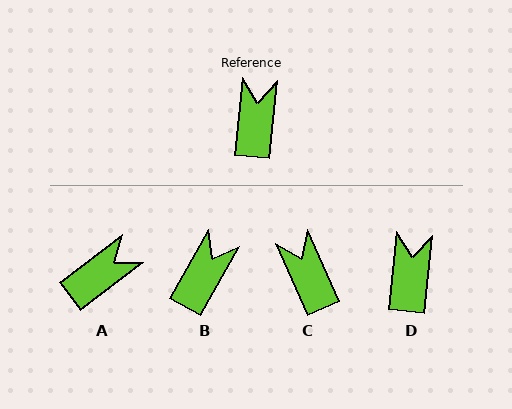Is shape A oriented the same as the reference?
No, it is off by about 47 degrees.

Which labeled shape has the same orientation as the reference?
D.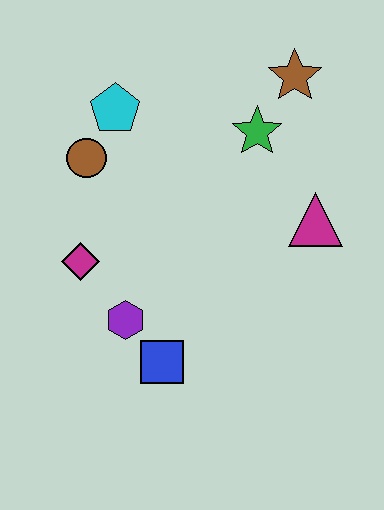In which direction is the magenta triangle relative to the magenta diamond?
The magenta triangle is to the right of the magenta diamond.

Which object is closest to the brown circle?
The cyan pentagon is closest to the brown circle.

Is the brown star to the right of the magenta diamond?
Yes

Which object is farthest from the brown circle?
The magenta triangle is farthest from the brown circle.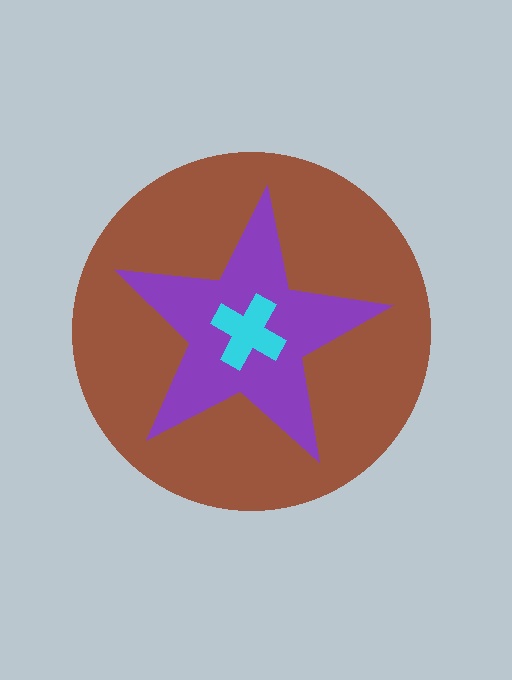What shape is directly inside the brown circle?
The purple star.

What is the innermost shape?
The cyan cross.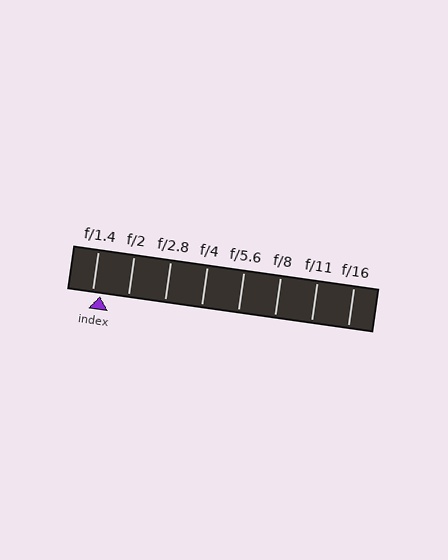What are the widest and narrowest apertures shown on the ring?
The widest aperture shown is f/1.4 and the narrowest is f/16.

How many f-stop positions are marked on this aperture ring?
There are 8 f-stop positions marked.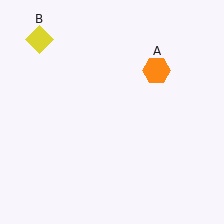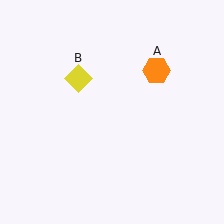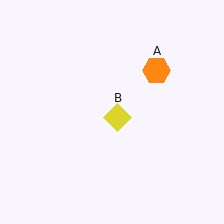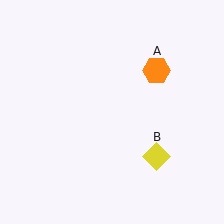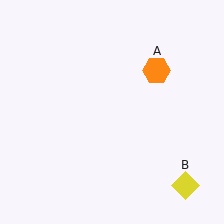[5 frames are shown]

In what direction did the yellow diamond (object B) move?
The yellow diamond (object B) moved down and to the right.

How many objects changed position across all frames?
1 object changed position: yellow diamond (object B).